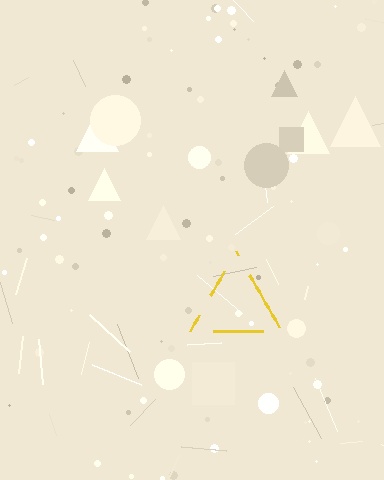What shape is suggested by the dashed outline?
The dashed outline suggests a triangle.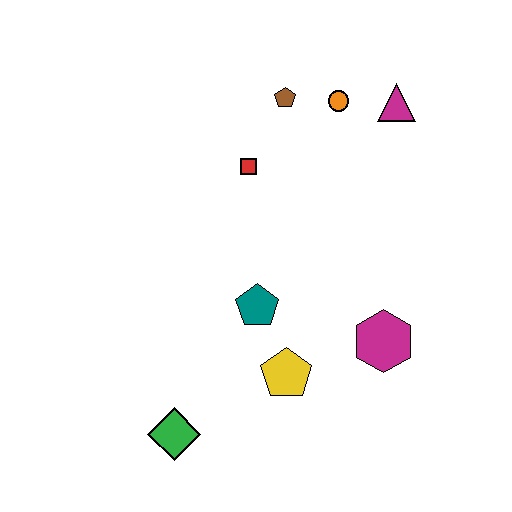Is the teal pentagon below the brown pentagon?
Yes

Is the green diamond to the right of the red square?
No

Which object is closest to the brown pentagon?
The orange circle is closest to the brown pentagon.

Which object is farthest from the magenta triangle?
The green diamond is farthest from the magenta triangle.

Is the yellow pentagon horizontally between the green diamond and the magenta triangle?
Yes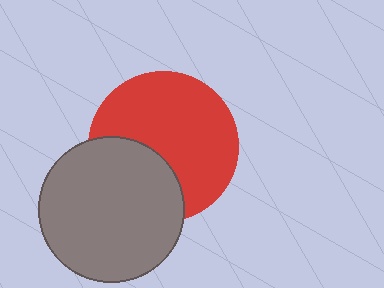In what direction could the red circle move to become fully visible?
The red circle could move toward the upper-right. That would shift it out from behind the gray circle entirely.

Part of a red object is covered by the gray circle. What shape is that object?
It is a circle.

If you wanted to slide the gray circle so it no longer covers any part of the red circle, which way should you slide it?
Slide it toward the lower-left — that is the most direct way to separate the two shapes.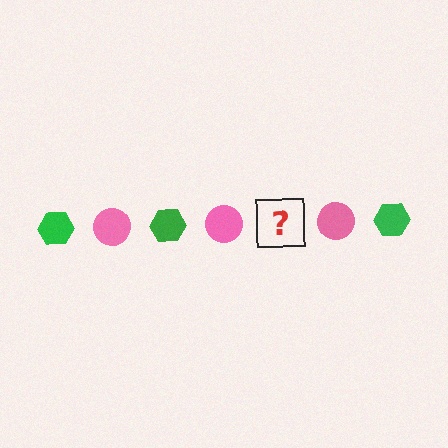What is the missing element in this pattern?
The missing element is a green hexagon.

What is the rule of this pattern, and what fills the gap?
The rule is that the pattern alternates between green hexagon and pink circle. The gap should be filled with a green hexagon.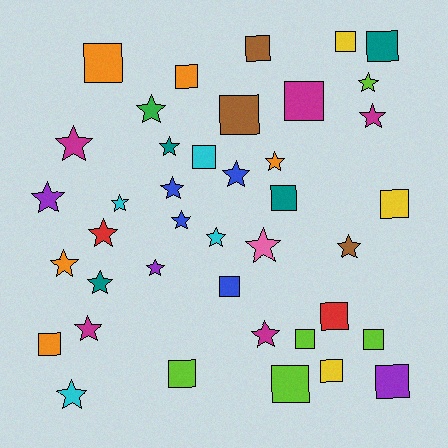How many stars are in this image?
There are 21 stars.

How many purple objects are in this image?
There are 3 purple objects.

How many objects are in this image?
There are 40 objects.